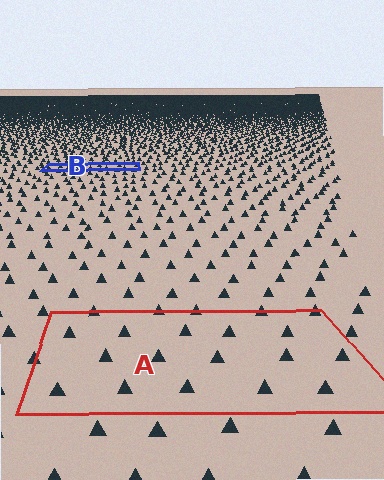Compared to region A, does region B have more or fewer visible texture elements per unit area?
Region B has more texture elements per unit area — they are packed more densely because it is farther away.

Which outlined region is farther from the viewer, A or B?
Region B is farther from the viewer — the texture elements inside it appear smaller and more densely packed.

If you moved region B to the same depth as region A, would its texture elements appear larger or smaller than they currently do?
They would appear larger. At a closer depth, the same texture elements are projected at a bigger on-screen size.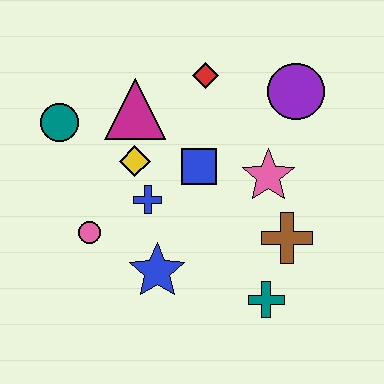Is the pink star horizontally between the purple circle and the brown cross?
No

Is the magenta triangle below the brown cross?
No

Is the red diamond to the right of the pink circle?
Yes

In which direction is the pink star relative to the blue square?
The pink star is to the right of the blue square.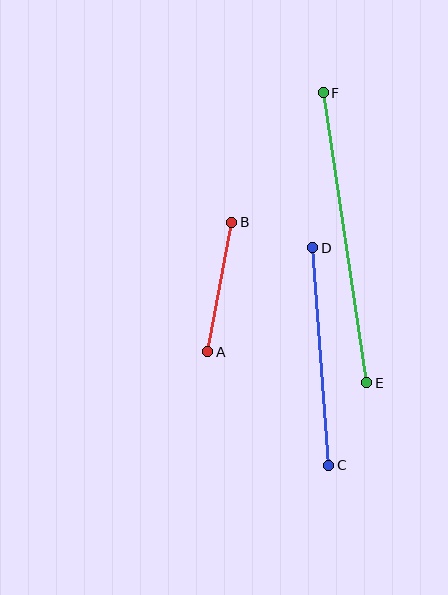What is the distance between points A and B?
The distance is approximately 132 pixels.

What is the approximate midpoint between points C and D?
The midpoint is at approximately (321, 357) pixels.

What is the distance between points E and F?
The distance is approximately 293 pixels.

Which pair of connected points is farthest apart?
Points E and F are farthest apart.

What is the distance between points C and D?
The distance is approximately 218 pixels.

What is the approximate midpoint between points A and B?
The midpoint is at approximately (220, 287) pixels.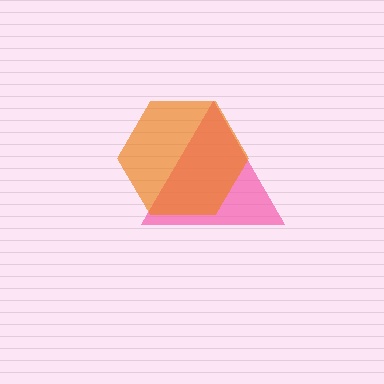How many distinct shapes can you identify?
There are 2 distinct shapes: a pink triangle, an orange hexagon.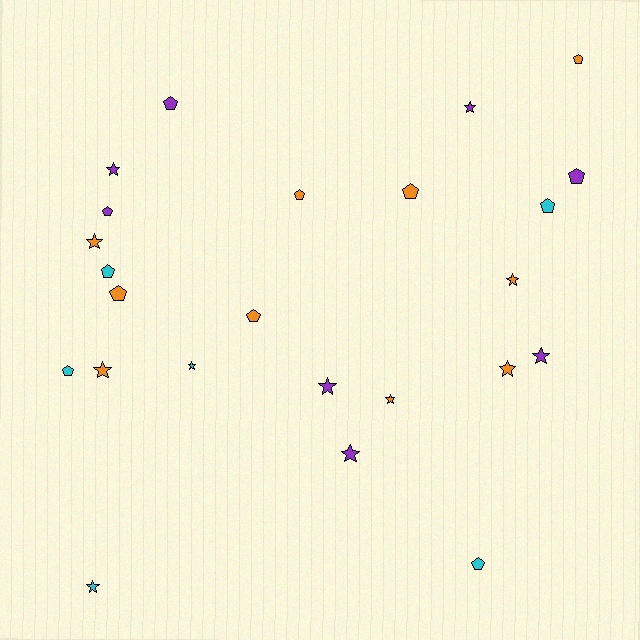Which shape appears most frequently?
Star, with 12 objects.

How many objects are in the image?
There are 24 objects.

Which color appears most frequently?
Orange, with 10 objects.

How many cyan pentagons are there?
There are 4 cyan pentagons.